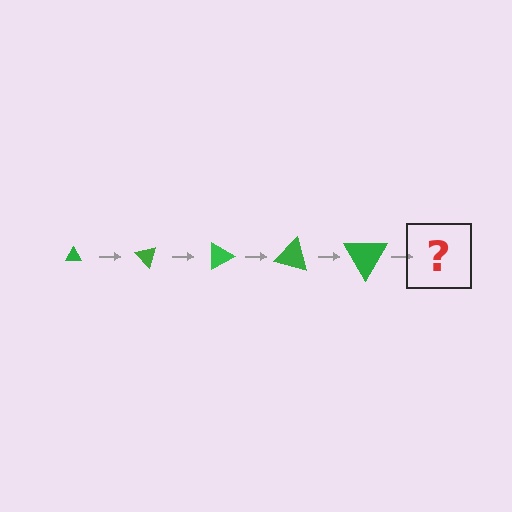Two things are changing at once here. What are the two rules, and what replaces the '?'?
The two rules are that the triangle grows larger each step and it rotates 45 degrees each step. The '?' should be a triangle, larger than the previous one and rotated 225 degrees from the start.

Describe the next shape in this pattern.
It should be a triangle, larger than the previous one and rotated 225 degrees from the start.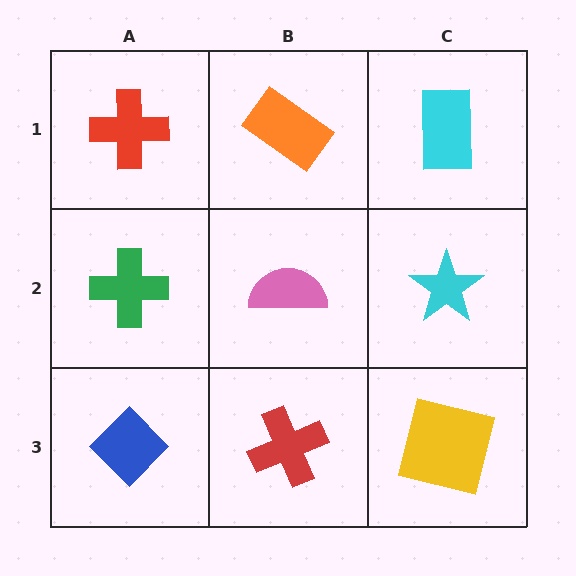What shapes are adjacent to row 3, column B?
A pink semicircle (row 2, column B), a blue diamond (row 3, column A), a yellow square (row 3, column C).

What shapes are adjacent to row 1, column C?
A cyan star (row 2, column C), an orange rectangle (row 1, column B).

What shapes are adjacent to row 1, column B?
A pink semicircle (row 2, column B), a red cross (row 1, column A), a cyan rectangle (row 1, column C).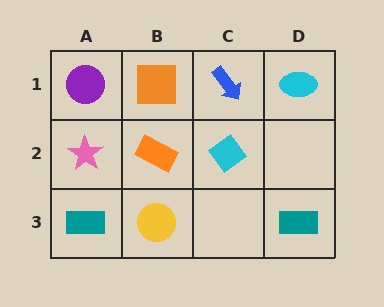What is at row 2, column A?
A pink star.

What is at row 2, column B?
An orange rectangle.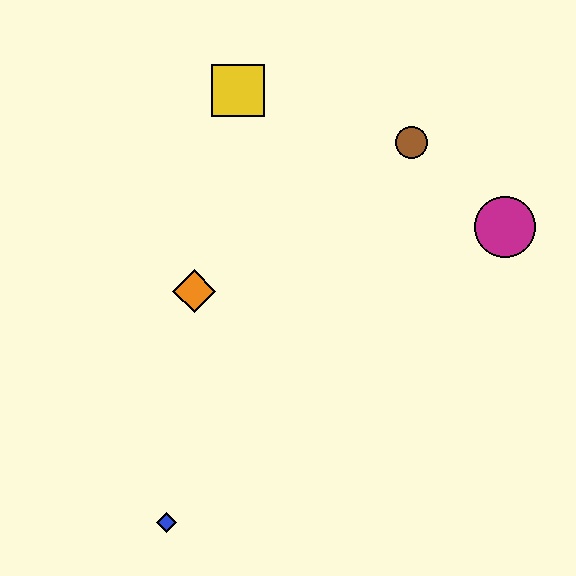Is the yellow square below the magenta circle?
No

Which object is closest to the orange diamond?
The yellow square is closest to the orange diamond.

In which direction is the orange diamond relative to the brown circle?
The orange diamond is to the left of the brown circle.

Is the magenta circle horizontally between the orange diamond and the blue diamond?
No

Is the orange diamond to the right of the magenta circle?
No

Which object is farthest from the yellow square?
The blue diamond is farthest from the yellow square.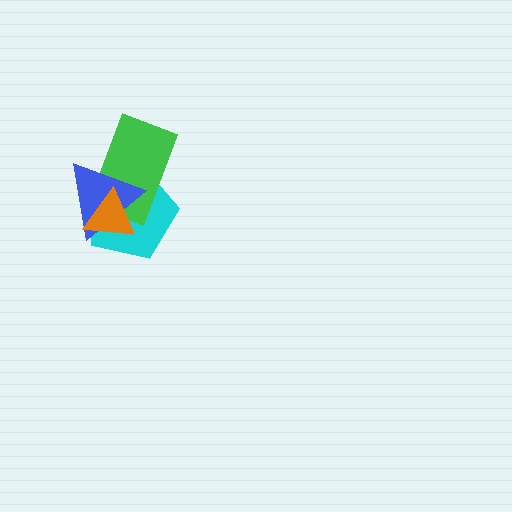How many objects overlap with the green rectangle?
3 objects overlap with the green rectangle.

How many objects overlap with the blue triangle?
3 objects overlap with the blue triangle.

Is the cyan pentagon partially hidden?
Yes, it is partially covered by another shape.